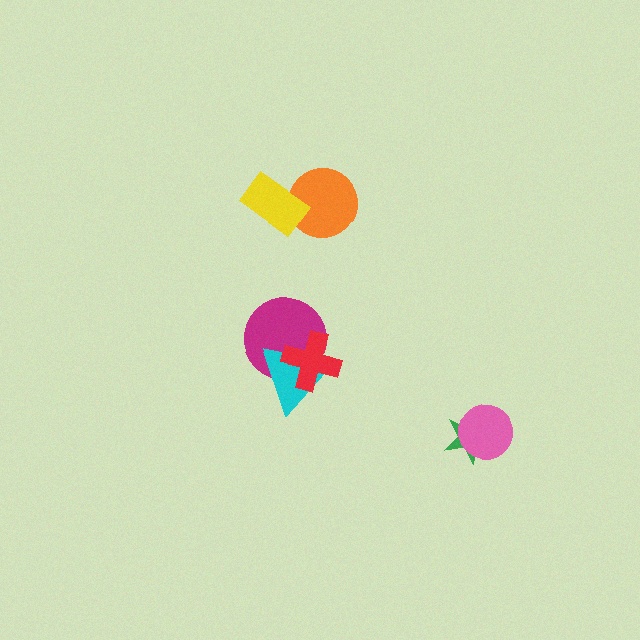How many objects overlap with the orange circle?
1 object overlaps with the orange circle.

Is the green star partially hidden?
Yes, it is partially covered by another shape.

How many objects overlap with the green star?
1 object overlaps with the green star.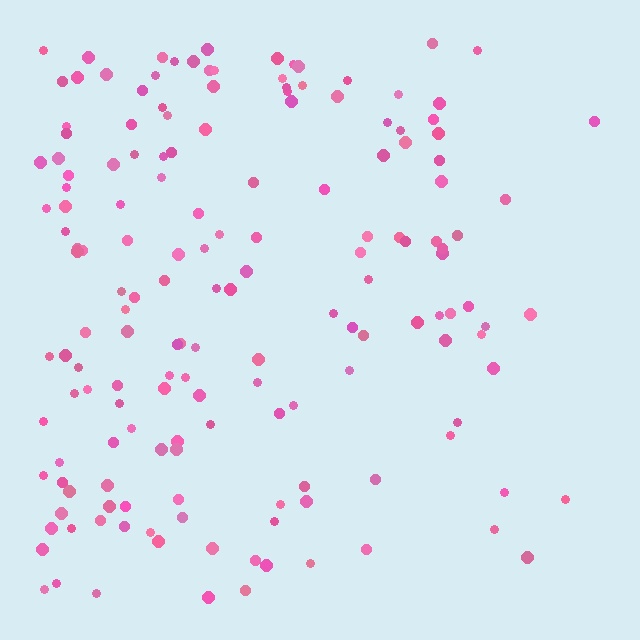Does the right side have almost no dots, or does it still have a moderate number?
Still a moderate number, just noticeably fewer than the left.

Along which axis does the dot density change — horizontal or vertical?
Horizontal.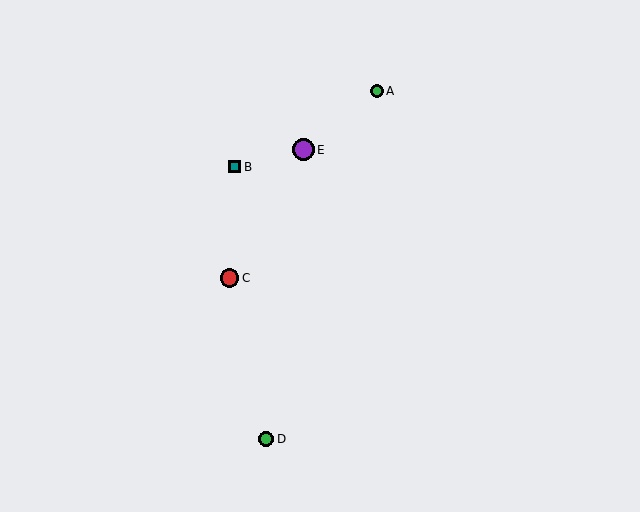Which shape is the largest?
The purple circle (labeled E) is the largest.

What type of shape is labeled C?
Shape C is a red circle.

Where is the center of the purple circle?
The center of the purple circle is at (303, 150).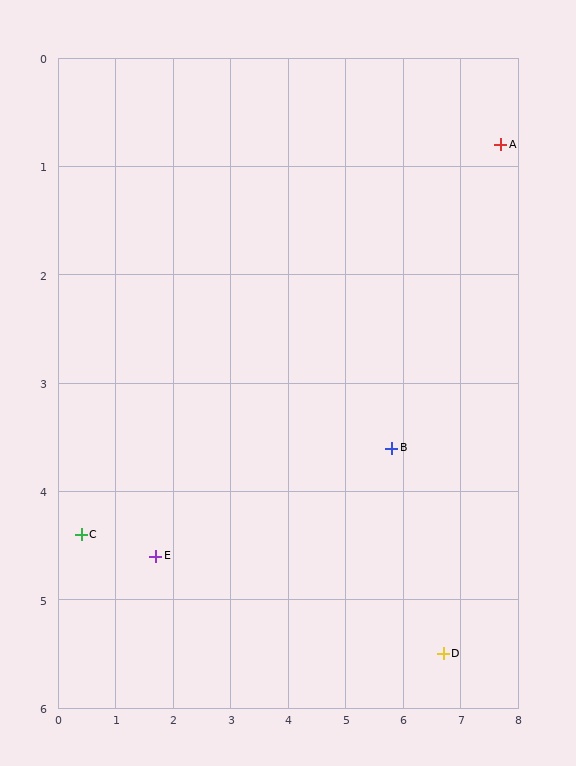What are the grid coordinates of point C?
Point C is at approximately (0.4, 4.4).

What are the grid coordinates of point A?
Point A is at approximately (7.7, 0.8).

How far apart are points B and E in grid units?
Points B and E are about 4.2 grid units apart.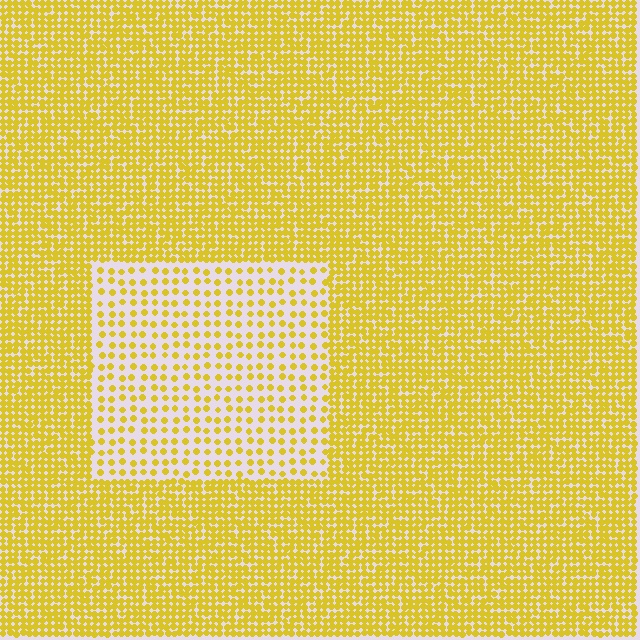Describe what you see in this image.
The image contains small yellow elements arranged at two different densities. A rectangle-shaped region is visible where the elements are less densely packed than the surrounding area.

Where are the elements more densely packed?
The elements are more densely packed outside the rectangle boundary.